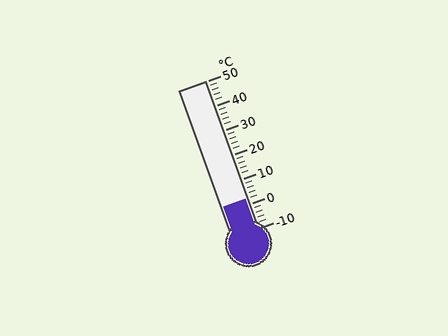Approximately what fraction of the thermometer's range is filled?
The thermometer is filled to approximately 20% of its range.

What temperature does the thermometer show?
The thermometer shows approximately 2°C.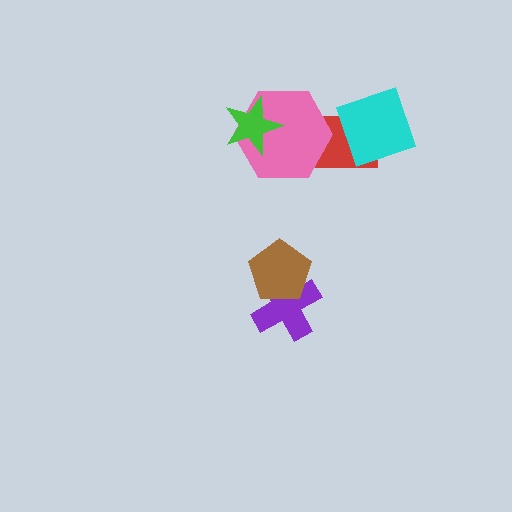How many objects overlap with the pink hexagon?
2 objects overlap with the pink hexagon.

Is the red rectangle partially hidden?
Yes, it is partially covered by another shape.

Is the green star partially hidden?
No, no other shape covers it.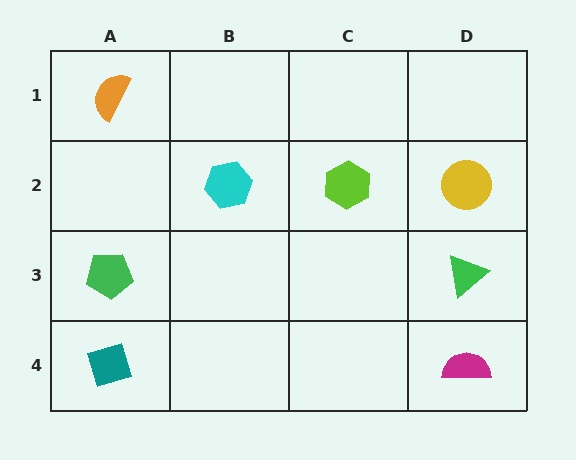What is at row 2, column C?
A lime hexagon.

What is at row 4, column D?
A magenta semicircle.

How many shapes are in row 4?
2 shapes.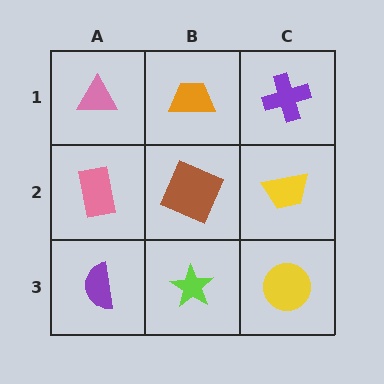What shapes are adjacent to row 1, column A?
A pink rectangle (row 2, column A), an orange trapezoid (row 1, column B).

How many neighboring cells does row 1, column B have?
3.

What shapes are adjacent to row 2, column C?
A purple cross (row 1, column C), a yellow circle (row 3, column C), a brown square (row 2, column B).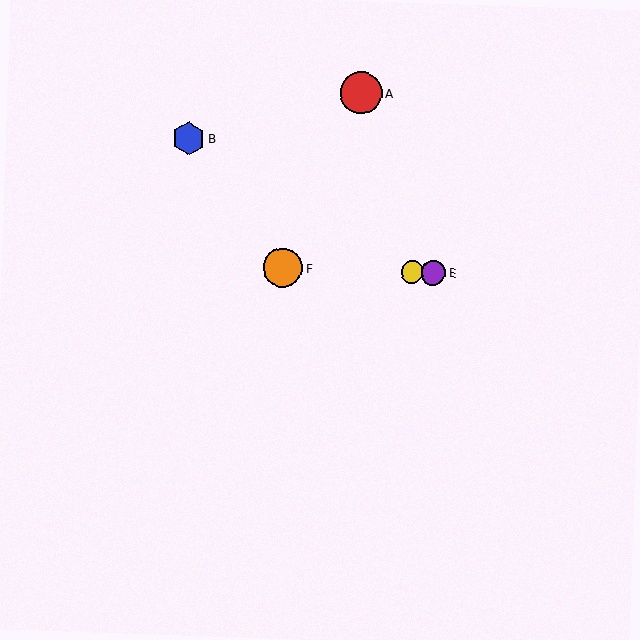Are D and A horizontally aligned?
No, D is at y≈272 and A is at y≈93.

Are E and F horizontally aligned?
Yes, both are at y≈273.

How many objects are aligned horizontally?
4 objects (C, D, E, F) are aligned horizontally.